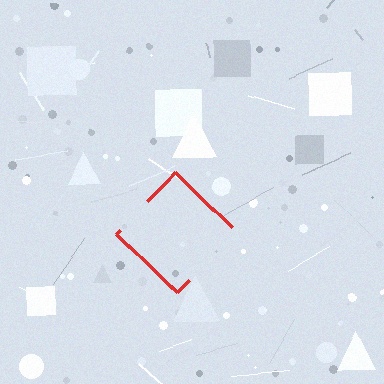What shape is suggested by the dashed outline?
The dashed outline suggests a diamond.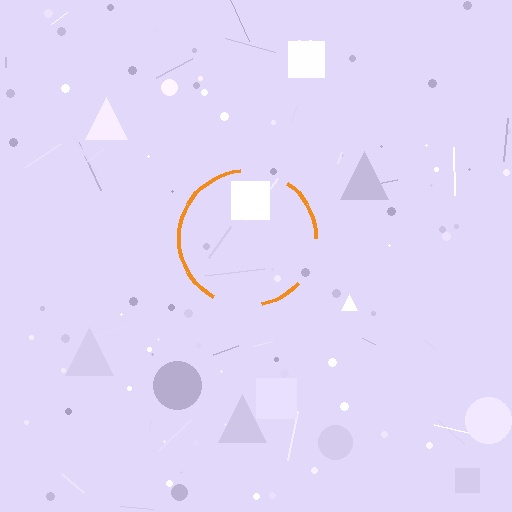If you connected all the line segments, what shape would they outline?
They would outline a circle.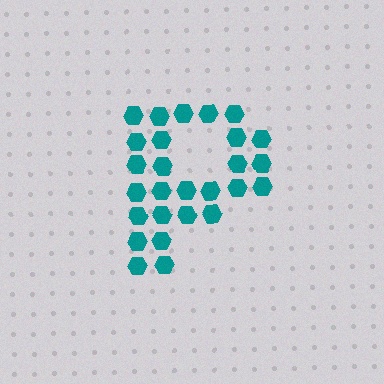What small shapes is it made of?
It is made of small hexagons.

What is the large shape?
The large shape is the letter P.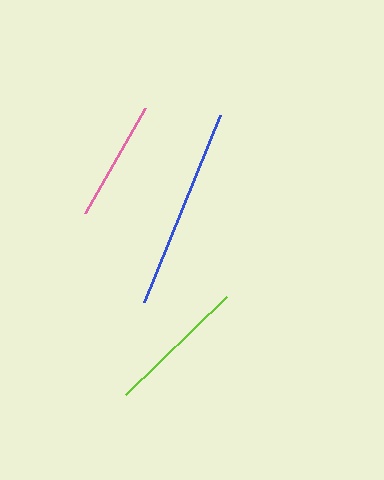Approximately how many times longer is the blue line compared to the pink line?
The blue line is approximately 1.7 times the length of the pink line.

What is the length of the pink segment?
The pink segment is approximately 120 pixels long.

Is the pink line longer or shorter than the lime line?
The lime line is longer than the pink line.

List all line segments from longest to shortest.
From longest to shortest: blue, lime, pink.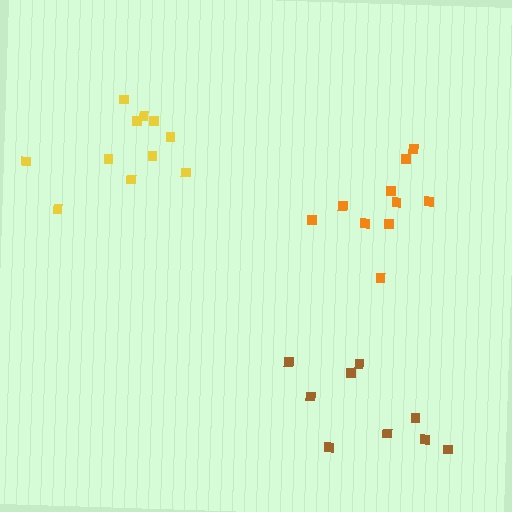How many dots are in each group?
Group 1: 10 dots, Group 2: 11 dots, Group 3: 9 dots (30 total).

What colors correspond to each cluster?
The clusters are colored: orange, yellow, brown.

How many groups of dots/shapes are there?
There are 3 groups.